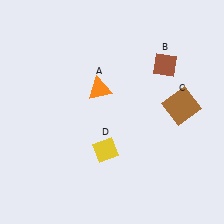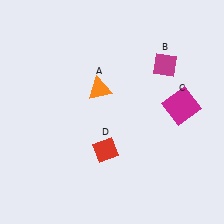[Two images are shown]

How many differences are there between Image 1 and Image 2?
There are 3 differences between the two images.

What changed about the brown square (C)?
In Image 1, C is brown. In Image 2, it changed to magenta.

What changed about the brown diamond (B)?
In Image 1, B is brown. In Image 2, it changed to magenta.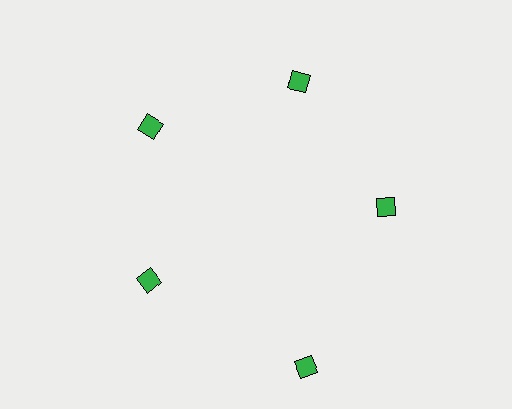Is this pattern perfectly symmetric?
No. The 5 green diamonds are arranged in a ring, but one element near the 5 o'clock position is pushed outward from the center, breaking the 5-fold rotational symmetry.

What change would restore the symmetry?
The symmetry would be restored by moving it inward, back onto the ring so that all 5 diamonds sit at equal angles and equal distance from the center.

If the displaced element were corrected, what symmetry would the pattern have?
It would have 5-fold rotational symmetry — the pattern would map onto itself every 72 degrees.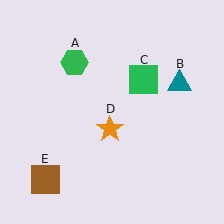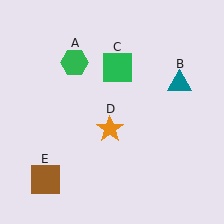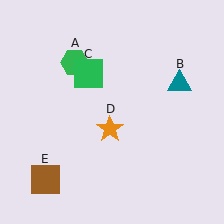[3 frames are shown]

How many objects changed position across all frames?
1 object changed position: green square (object C).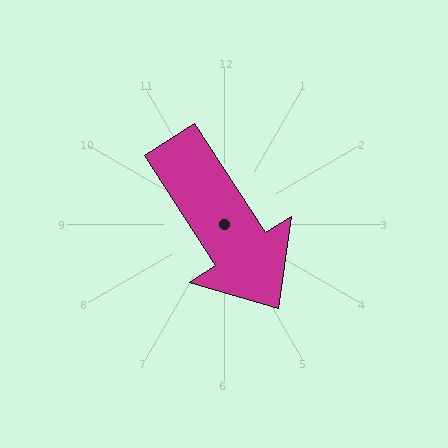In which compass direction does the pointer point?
Southeast.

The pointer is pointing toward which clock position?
Roughly 5 o'clock.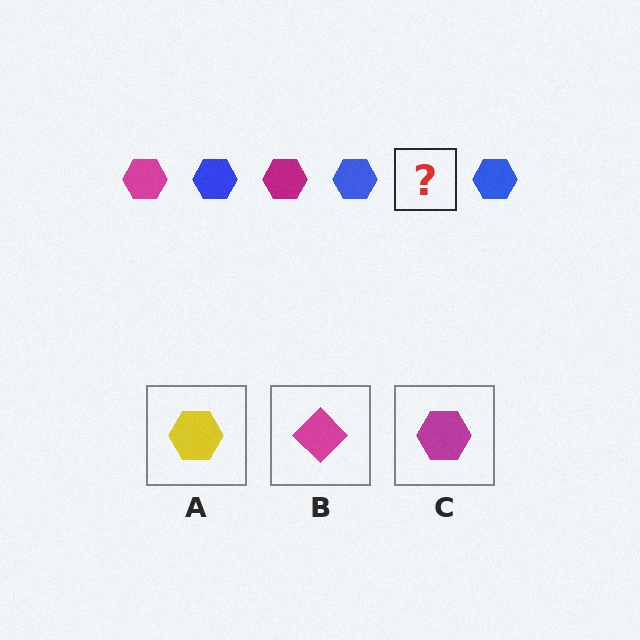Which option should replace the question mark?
Option C.